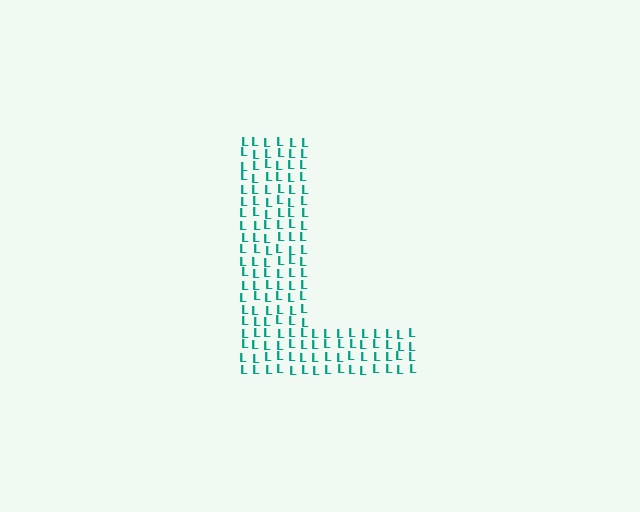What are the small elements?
The small elements are letter L's.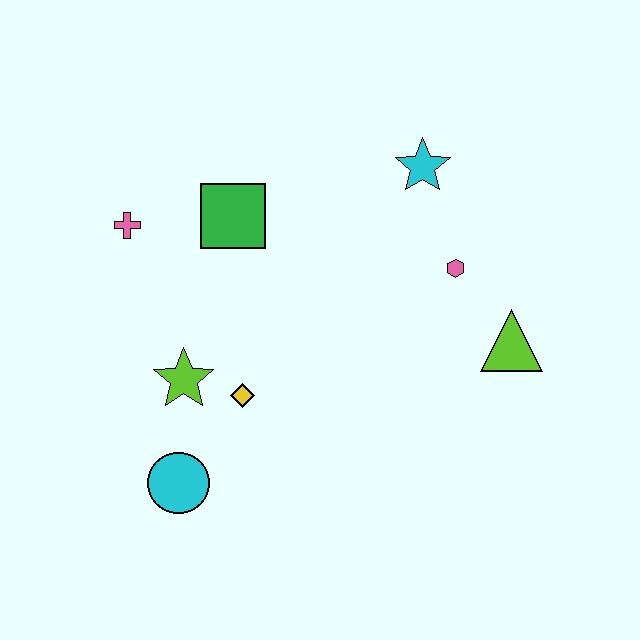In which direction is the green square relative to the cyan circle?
The green square is above the cyan circle.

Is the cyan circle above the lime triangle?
No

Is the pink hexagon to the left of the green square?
No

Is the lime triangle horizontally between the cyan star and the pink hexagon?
No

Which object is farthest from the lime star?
The lime triangle is farthest from the lime star.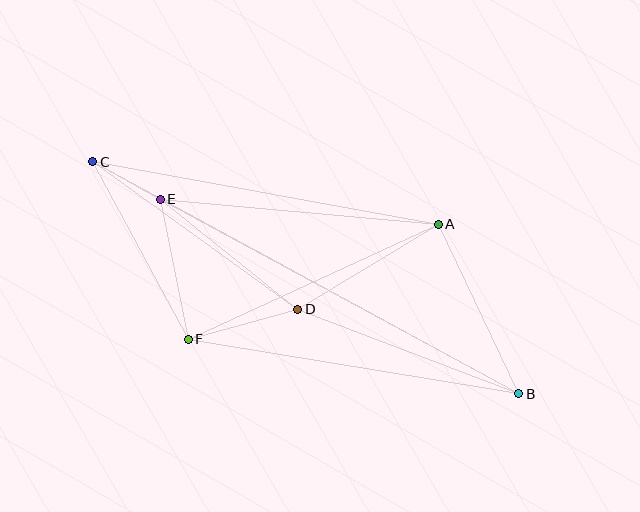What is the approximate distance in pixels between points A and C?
The distance between A and C is approximately 351 pixels.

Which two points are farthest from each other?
Points B and C are farthest from each other.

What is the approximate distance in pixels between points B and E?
The distance between B and E is approximately 408 pixels.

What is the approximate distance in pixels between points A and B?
The distance between A and B is approximately 188 pixels.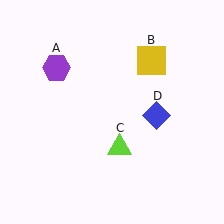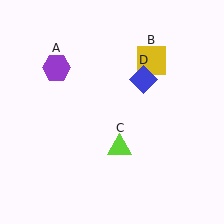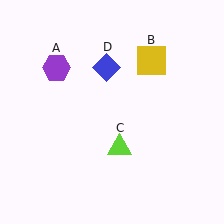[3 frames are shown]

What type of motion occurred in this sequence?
The blue diamond (object D) rotated counterclockwise around the center of the scene.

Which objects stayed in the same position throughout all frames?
Purple hexagon (object A) and yellow square (object B) and lime triangle (object C) remained stationary.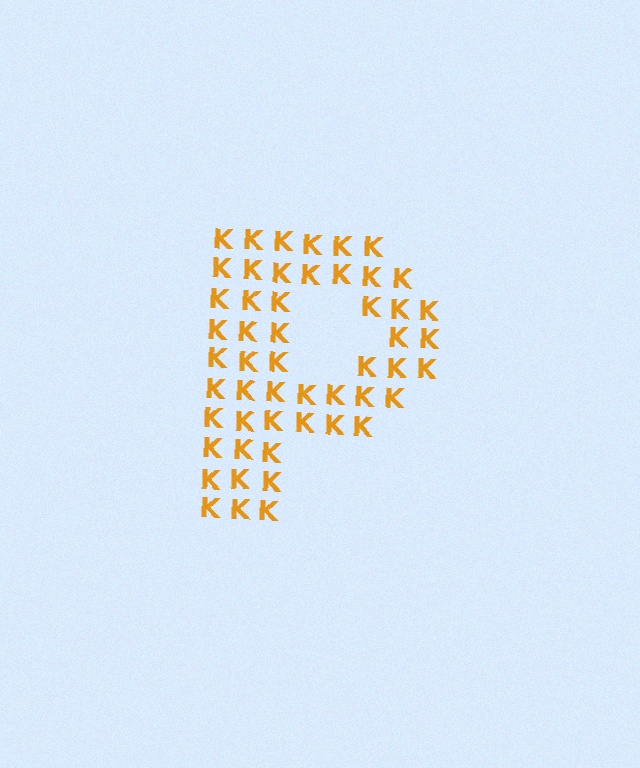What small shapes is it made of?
It is made of small letter K's.